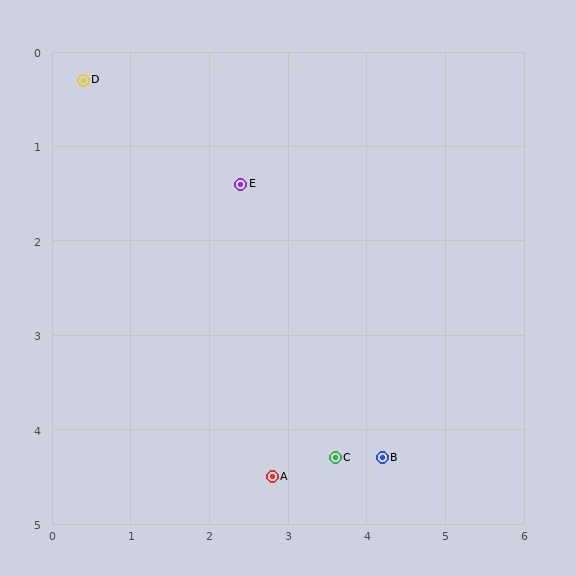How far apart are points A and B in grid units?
Points A and B are about 1.4 grid units apart.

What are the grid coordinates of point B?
Point B is at approximately (4.2, 4.3).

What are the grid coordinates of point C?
Point C is at approximately (3.6, 4.3).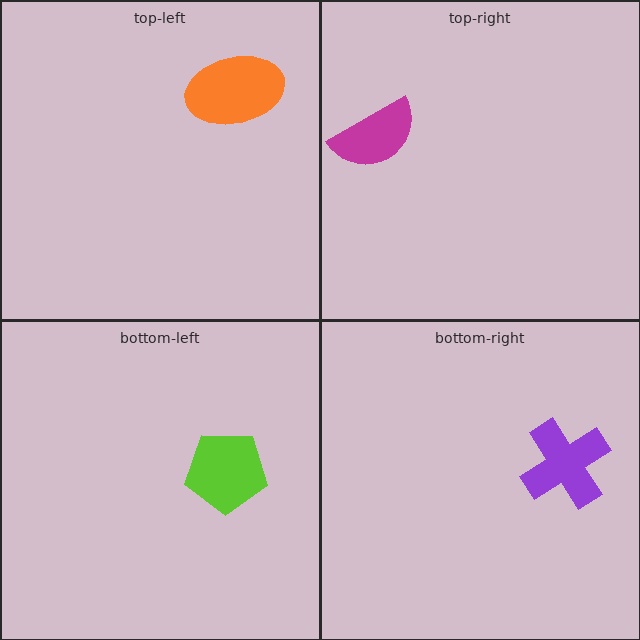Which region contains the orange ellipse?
The top-left region.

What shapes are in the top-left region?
The orange ellipse.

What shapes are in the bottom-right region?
The purple cross.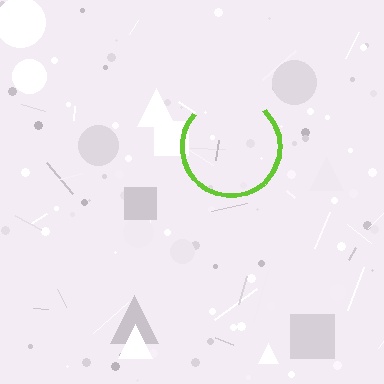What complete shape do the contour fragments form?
The contour fragments form a circle.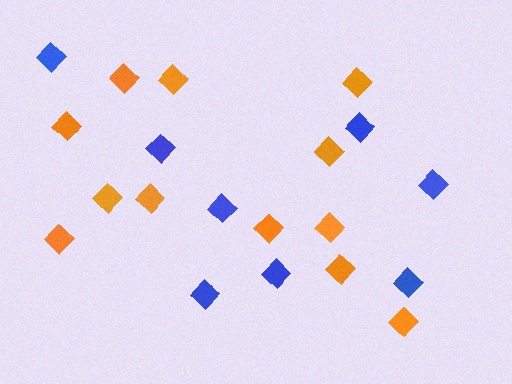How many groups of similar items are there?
There are 2 groups: one group of orange diamonds (12) and one group of blue diamonds (8).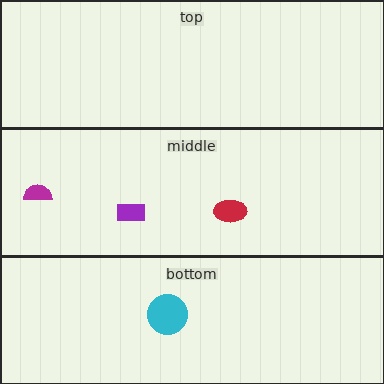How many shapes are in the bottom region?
1.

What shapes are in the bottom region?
The cyan circle.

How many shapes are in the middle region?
3.